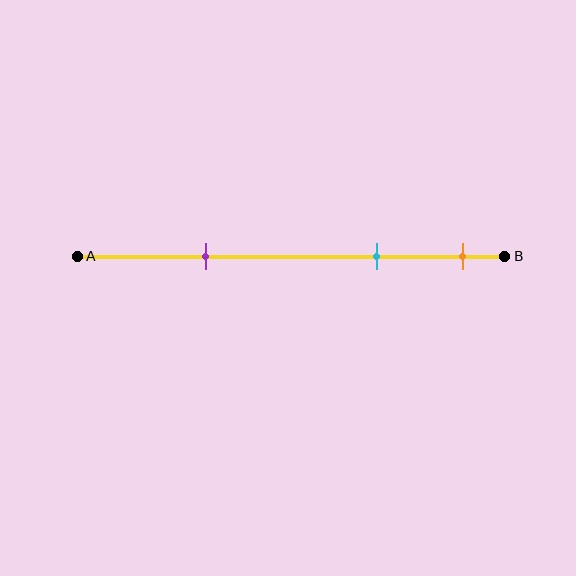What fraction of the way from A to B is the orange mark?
The orange mark is approximately 90% (0.9) of the way from A to B.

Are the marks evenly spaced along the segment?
No, the marks are not evenly spaced.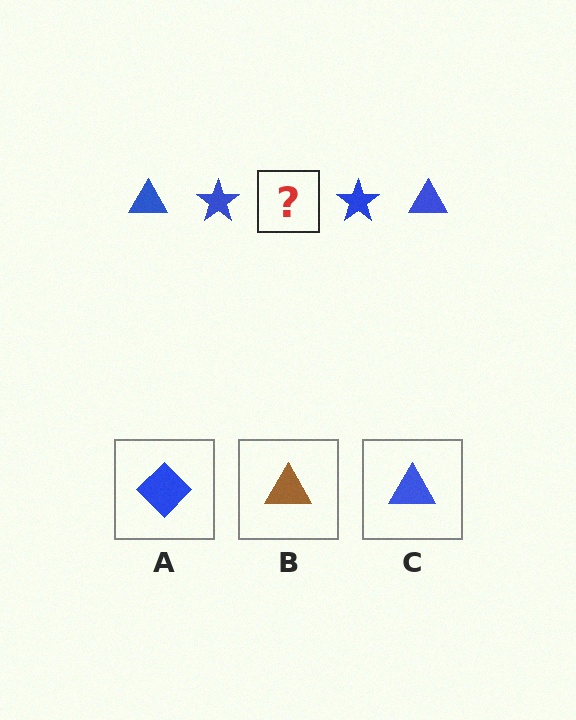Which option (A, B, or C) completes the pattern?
C.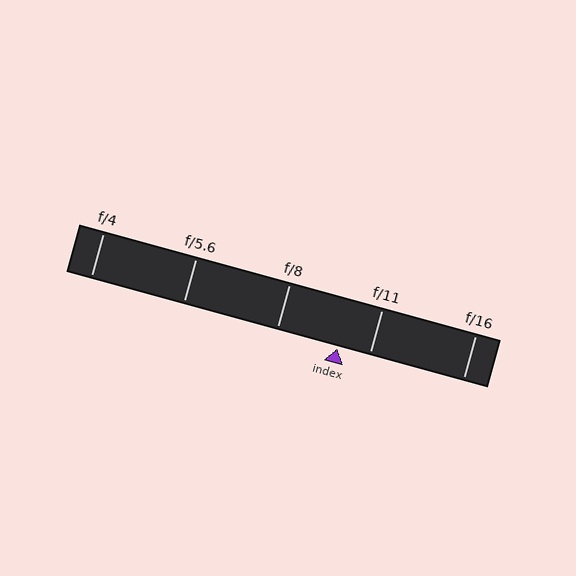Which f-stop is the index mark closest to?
The index mark is closest to f/11.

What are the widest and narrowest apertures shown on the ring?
The widest aperture shown is f/4 and the narrowest is f/16.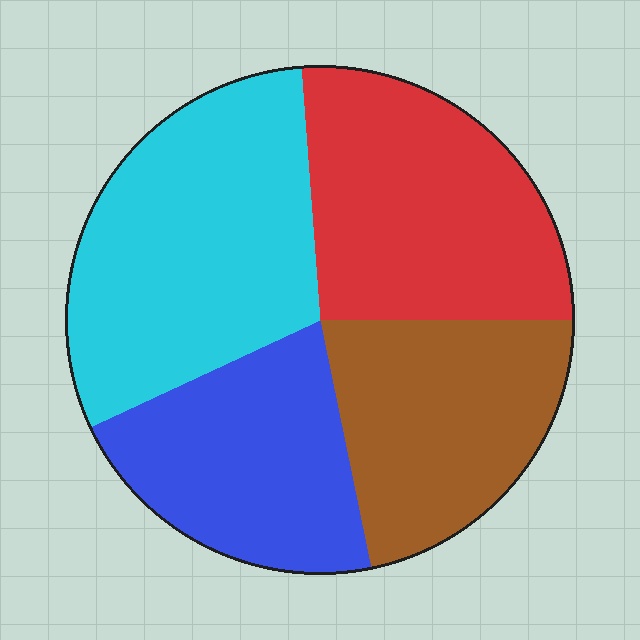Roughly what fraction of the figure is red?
Red takes up about one quarter (1/4) of the figure.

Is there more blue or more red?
Red.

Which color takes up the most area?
Cyan, at roughly 30%.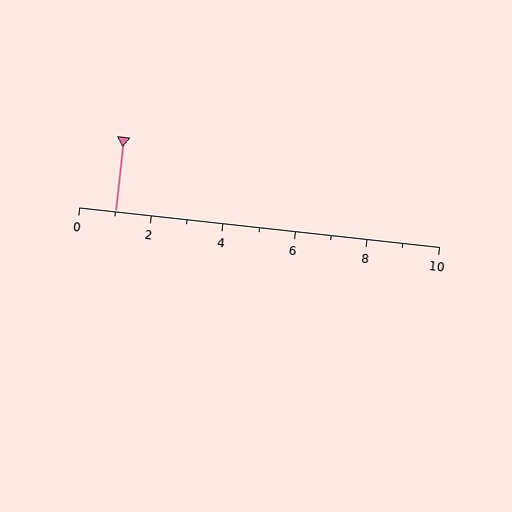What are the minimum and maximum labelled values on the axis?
The axis runs from 0 to 10.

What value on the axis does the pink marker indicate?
The marker indicates approximately 1.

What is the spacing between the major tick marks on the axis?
The major ticks are spaced 2 apart.